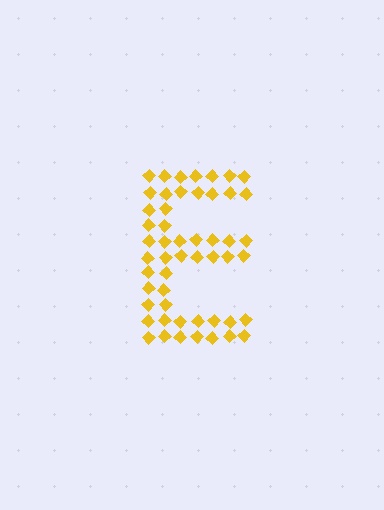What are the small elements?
The small elements are diamonds.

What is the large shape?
The large shape is the letter E.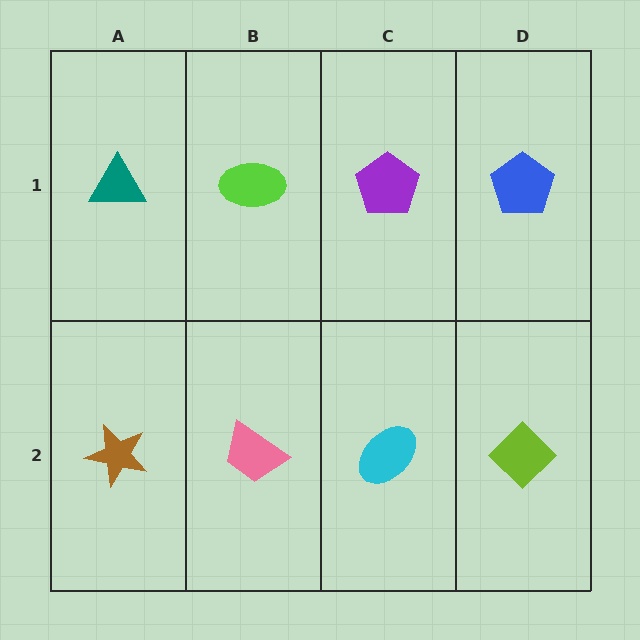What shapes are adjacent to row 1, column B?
A pink trapezoid (row 2, column B), a teal triangle (row 1, column A), a purple pentagon (row 1, column C).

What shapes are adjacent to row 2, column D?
A blue pentagon (row 1, column D), a cyan ellipse (row 2, column C).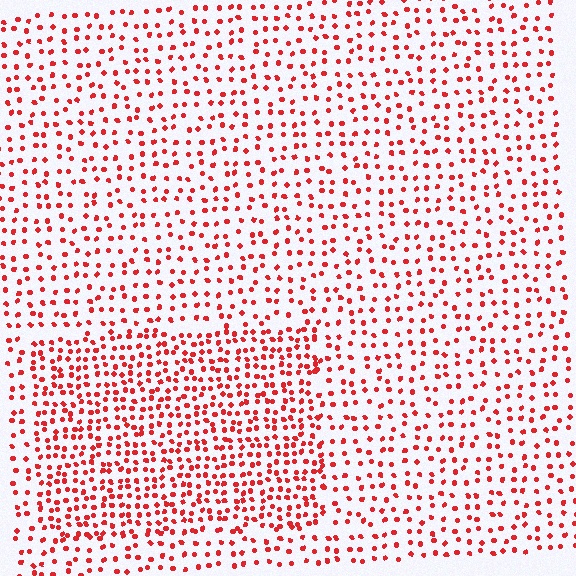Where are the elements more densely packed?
The elements are more densely packed inside the rectangle boundary.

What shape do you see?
I see a rectangle.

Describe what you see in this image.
The image contains small red elements arranged at two different densities. A rectangle-shaped region is visible where the elements are more densely packed than the surrounding area.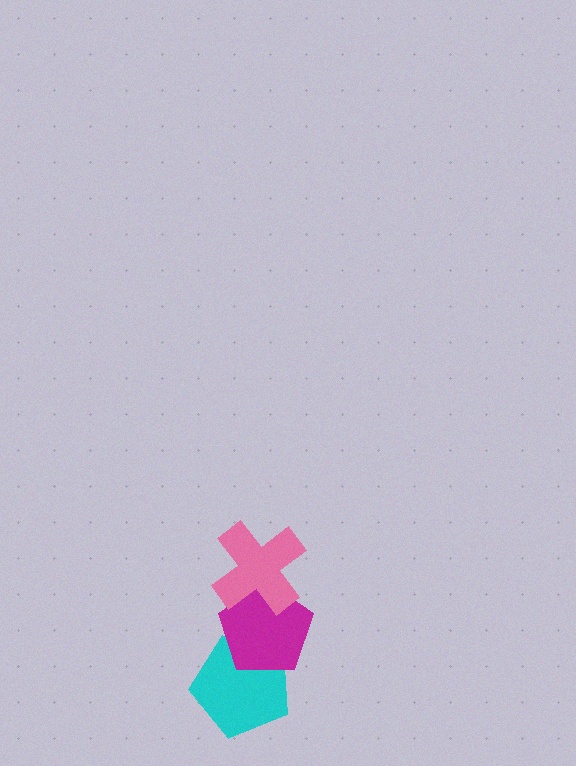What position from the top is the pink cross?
The pink cross is 1st from the top.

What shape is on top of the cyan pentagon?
The magenta pentagon is on top of the cyan pentagon.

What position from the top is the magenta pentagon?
The magenta pentagon is 2nd from the top.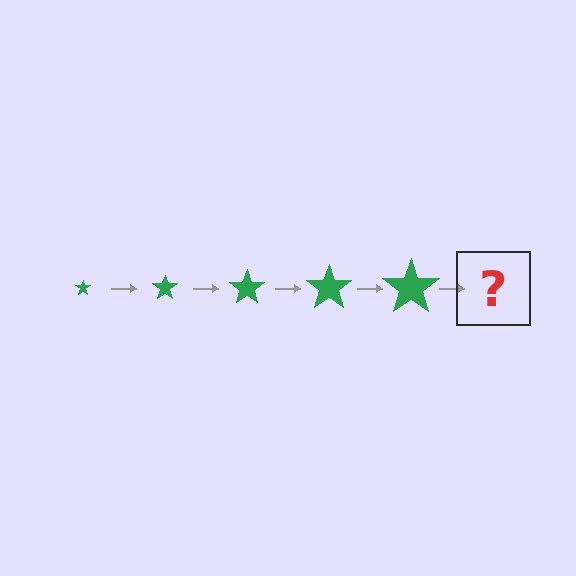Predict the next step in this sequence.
The next step is a green star, larger than the previous one.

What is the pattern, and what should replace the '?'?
The pattern is that the star gets progressively larger each step. The '?' should be a green star, larger than the previous one.